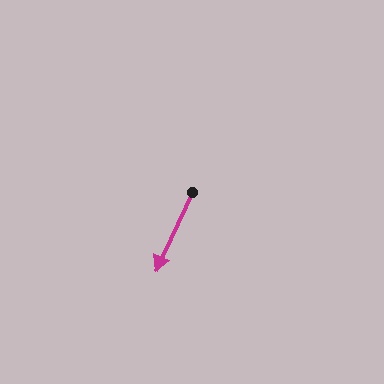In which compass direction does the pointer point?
Southwest.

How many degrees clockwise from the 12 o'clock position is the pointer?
Approximately 205 degrees.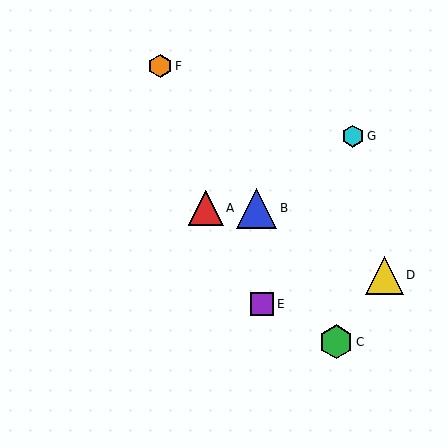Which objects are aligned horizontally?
Objects A, B are aligned horizontally.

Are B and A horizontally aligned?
Yes, both are at y≈208.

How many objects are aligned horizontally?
2 objects (A, B) are aligned horizontally.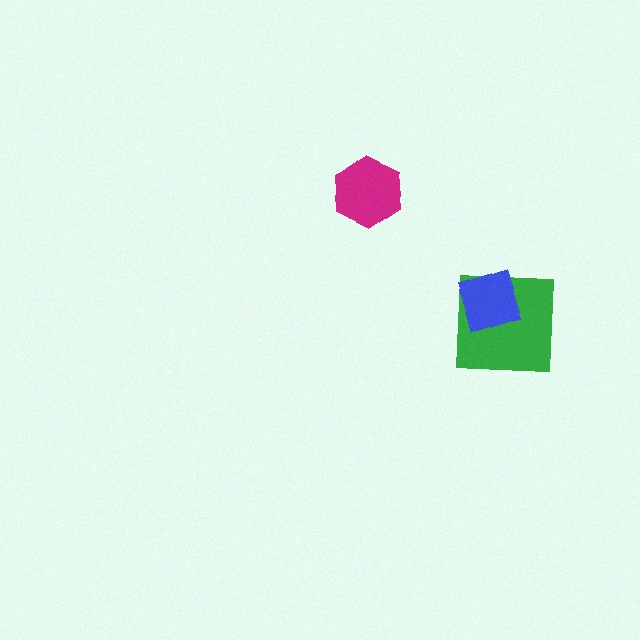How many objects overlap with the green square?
1 object overlaps with the green square.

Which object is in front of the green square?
The blue square is in front of the green square.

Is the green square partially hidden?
Yes, it is partially covered by another shape.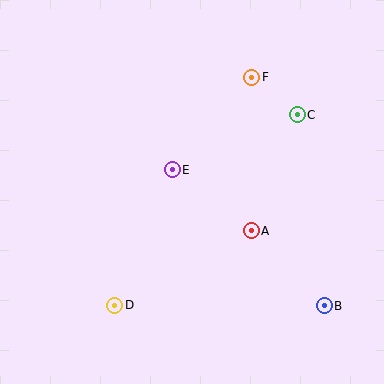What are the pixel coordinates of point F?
Point F is at (252, 77).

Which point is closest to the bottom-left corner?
Point D is closest to the bottom-left corner.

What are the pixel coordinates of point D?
Point D is at (115, 305).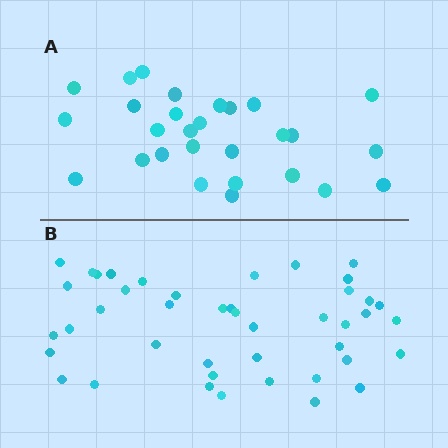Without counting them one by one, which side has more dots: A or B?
Region B (the bottom region) has more dots.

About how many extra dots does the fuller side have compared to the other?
Region B has approximately 15 more dots than region A.